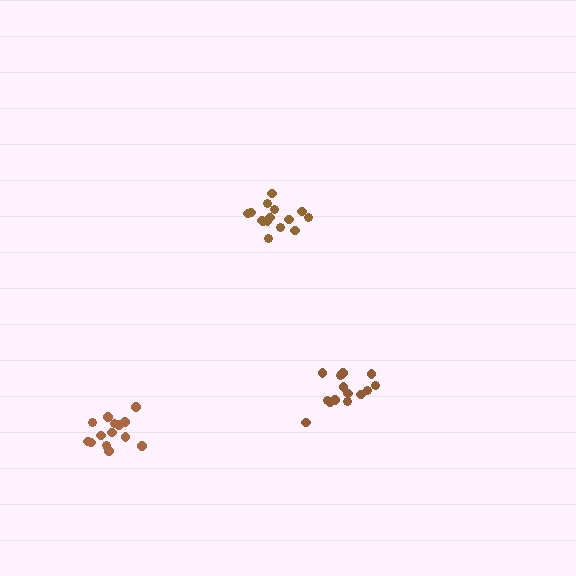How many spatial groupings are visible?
There are 3 spatial groupings.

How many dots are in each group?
Group 1: 14 dots, Group 2: 15 dots, Group 3: 14 dots (43 total).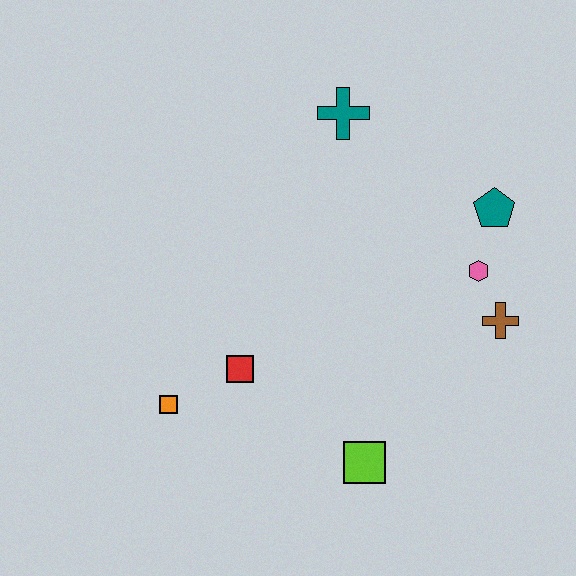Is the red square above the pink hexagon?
No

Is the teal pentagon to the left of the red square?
No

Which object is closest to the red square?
The orange square is closest to the red square.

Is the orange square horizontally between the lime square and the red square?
No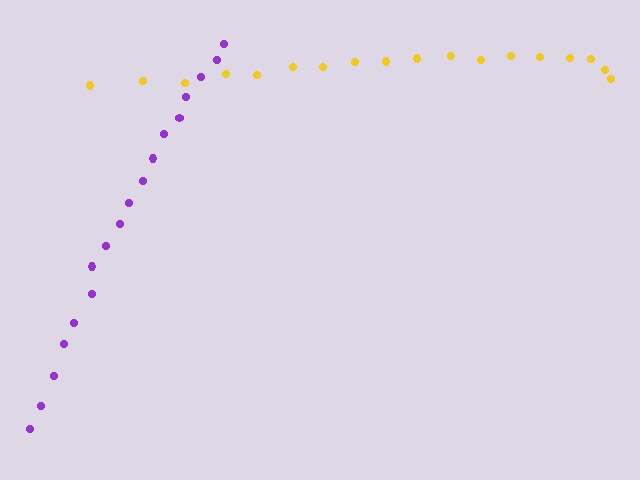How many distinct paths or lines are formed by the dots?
There are 2 distinct paths.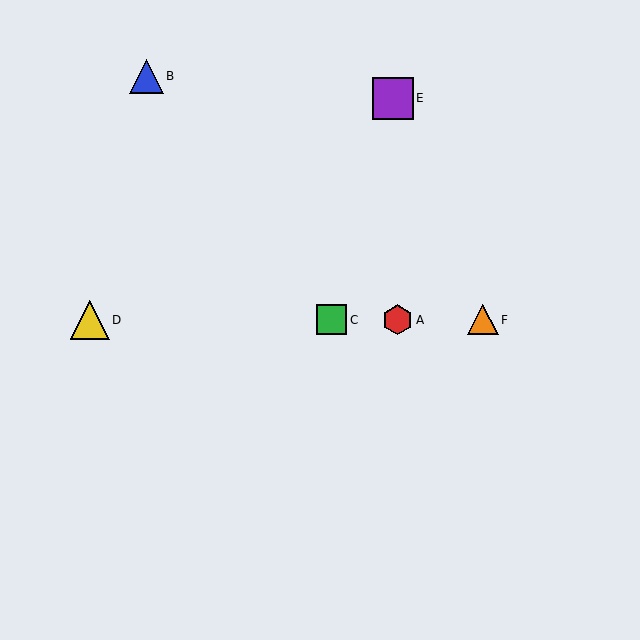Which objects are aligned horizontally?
Objects A, C, D, F are aligned horizontally.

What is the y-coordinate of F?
Object F is at y≈320.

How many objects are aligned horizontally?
4 objects (A, C, D, F) are aligned horizontally.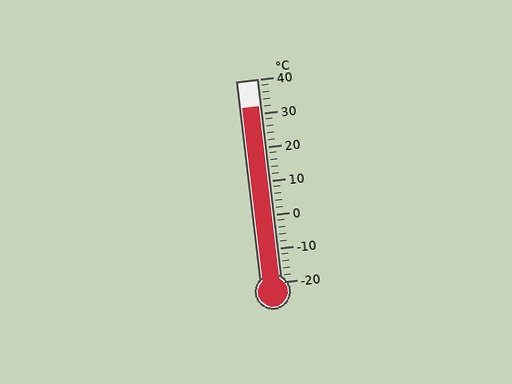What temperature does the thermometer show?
The thermometer shows approximately 32°C.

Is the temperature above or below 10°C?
The temperature is above 10°C.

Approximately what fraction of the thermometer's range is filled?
The thermometer is filled to approximately 85% of its range.